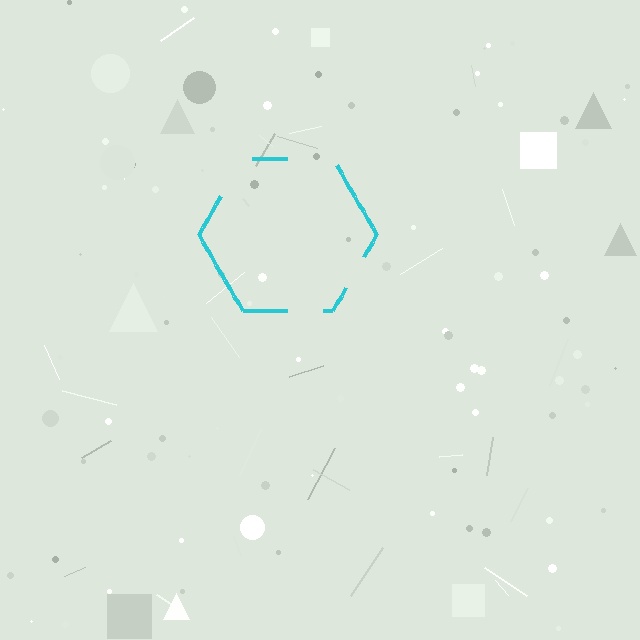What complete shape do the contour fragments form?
The contour fragments form a hexagon.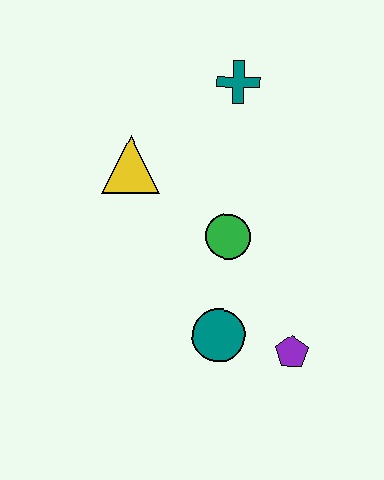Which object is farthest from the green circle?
The teal cross is farthest from the green circle.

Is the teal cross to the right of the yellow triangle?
Yes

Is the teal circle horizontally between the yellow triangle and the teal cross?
Yes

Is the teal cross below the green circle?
No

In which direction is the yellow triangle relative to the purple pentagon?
The yellow triangle is above the purple pentagon.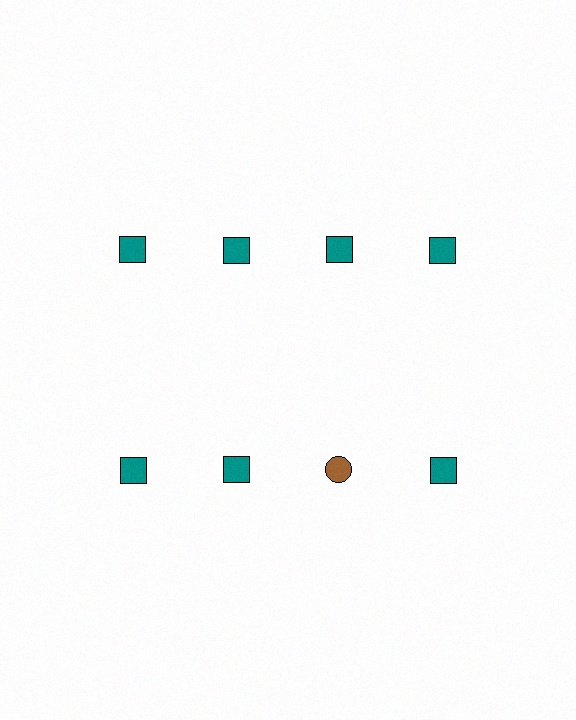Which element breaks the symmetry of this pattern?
The brown circle in the second row, center column breaks the symmetry. All other shapes are teal squares.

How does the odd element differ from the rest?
It differs in both color (brown instead of teal) and shape (circle instead of square).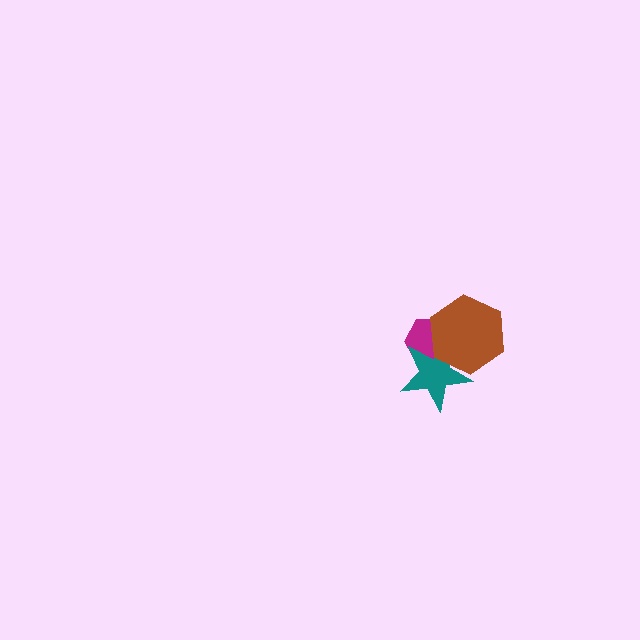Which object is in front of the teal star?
The brown hexagon is in front of the teal star.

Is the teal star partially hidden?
Yes, it is partially covered by another shape.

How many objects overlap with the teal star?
2 objects overlap with the teal star.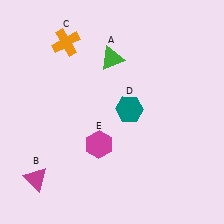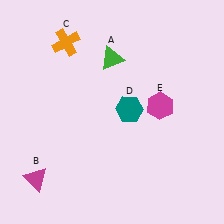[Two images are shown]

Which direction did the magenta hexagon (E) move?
The magenta hexagon (E) moved right.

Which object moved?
The magenta hexagon (E) moved right.